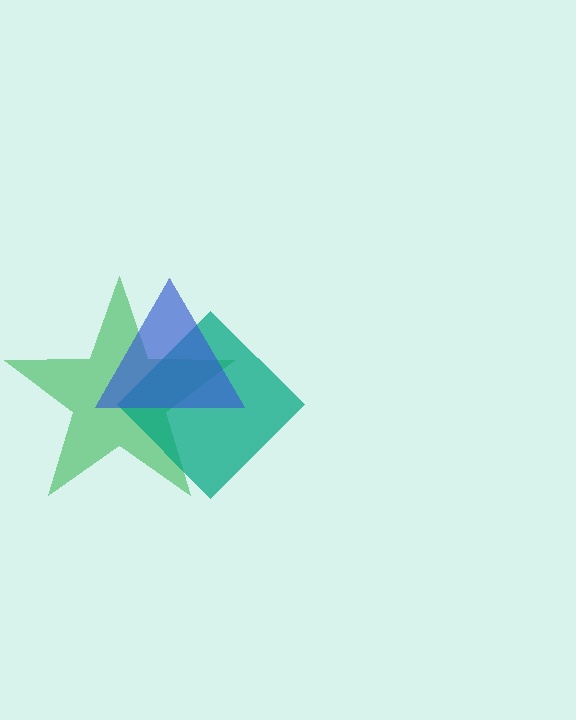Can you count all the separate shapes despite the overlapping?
Yes, there are 3 separate shapes.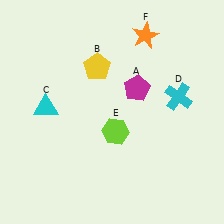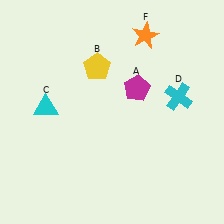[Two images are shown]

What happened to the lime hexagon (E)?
The lime hexagon (E) was removed in Image 2. It was in the bottom-right area of Image 1.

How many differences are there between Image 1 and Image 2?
There is 1 difference between the two images.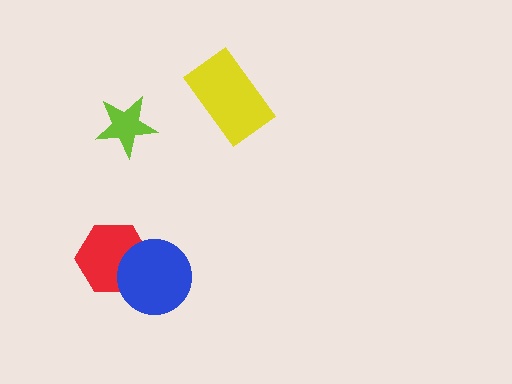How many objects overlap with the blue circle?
1 object overlaps with the blue circle.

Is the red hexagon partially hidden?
Yes, it is partially covered by another shape.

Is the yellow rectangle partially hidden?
No, no other shape covers it.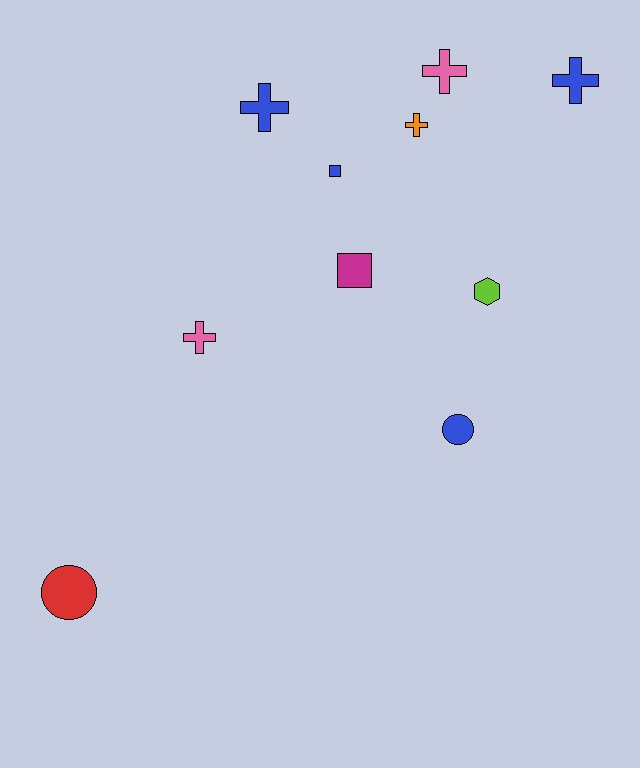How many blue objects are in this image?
There are 4 blue objects.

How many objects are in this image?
There are 10 objects.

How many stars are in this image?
There are no stars.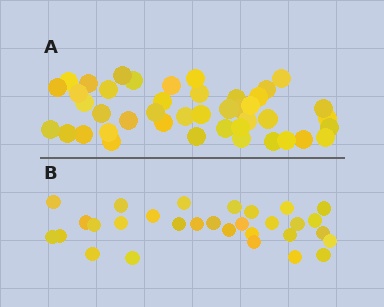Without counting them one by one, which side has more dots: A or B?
Region A (the top region) has more dots.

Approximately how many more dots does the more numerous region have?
Region A has approximately 15 more dots than region B.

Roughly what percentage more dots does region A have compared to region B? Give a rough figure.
About 45% more.